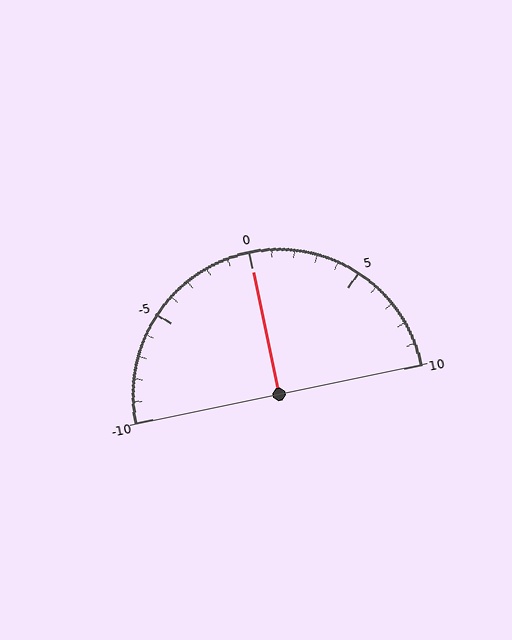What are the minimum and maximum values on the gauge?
The gauge ranges from -10 to 10.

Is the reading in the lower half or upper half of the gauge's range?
The reading is in the upper half of the range (-10 to 10).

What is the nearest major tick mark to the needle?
The nearest major tick mark is 0.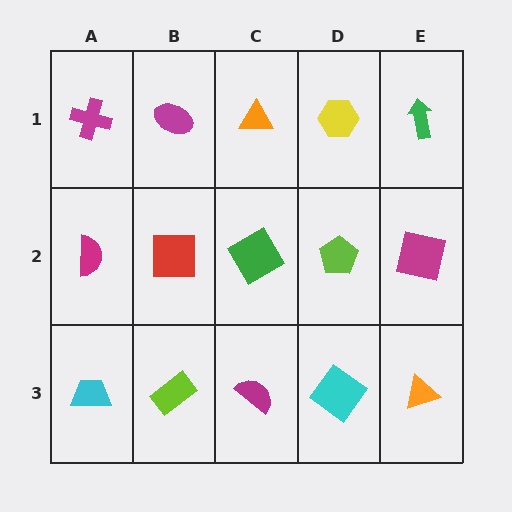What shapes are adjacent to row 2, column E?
A green arrow (row 1, column E), an orange triangle (row 3, column E), a lime pentagon (row 2, column D).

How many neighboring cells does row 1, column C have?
3.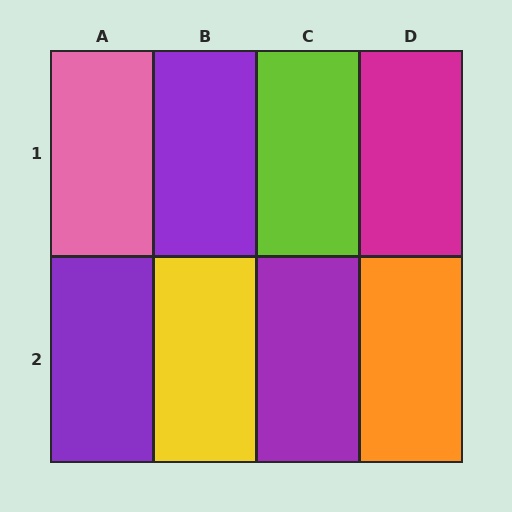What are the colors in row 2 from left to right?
Purple, yellow, purple, orange.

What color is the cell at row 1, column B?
Purple.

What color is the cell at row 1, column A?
Pink.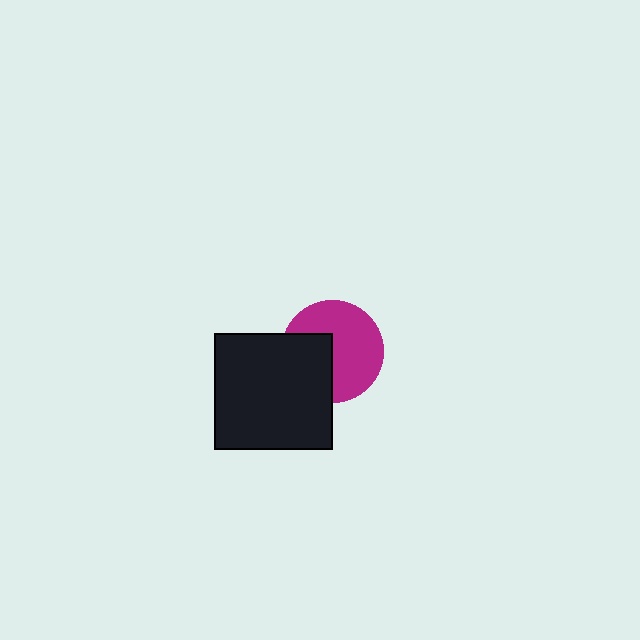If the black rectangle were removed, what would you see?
You would see the complete magenta circle.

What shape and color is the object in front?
The object in front is a black rectangle.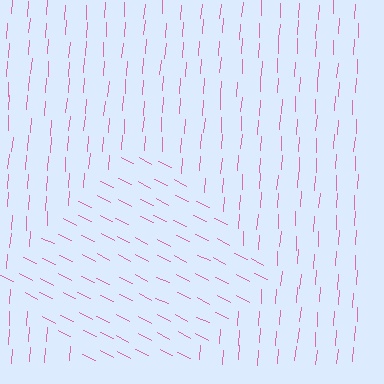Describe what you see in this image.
The image is filled with small pink line segments. A diamond region in the image has lines oriented differently from the surrounding lines, creating a visible texture boundary.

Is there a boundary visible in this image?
Yes, there is a texture boundary formed by a change in line orientation.